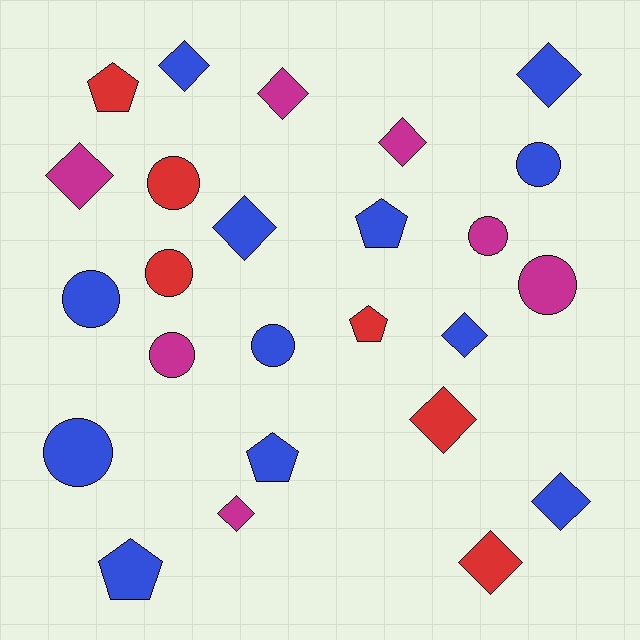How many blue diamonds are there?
There are 5 blue diamonds.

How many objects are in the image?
There are 25 objects.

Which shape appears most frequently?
Diamond, with 11 objects.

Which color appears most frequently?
Blue, with 12 objects.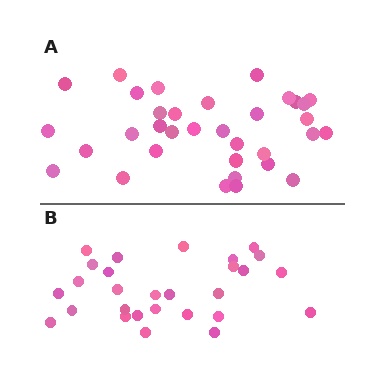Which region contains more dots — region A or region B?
Region A (the top region) has more dots.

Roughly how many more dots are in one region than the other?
Region A has about 6 more dots than region B.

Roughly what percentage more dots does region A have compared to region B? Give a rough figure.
About 20% more.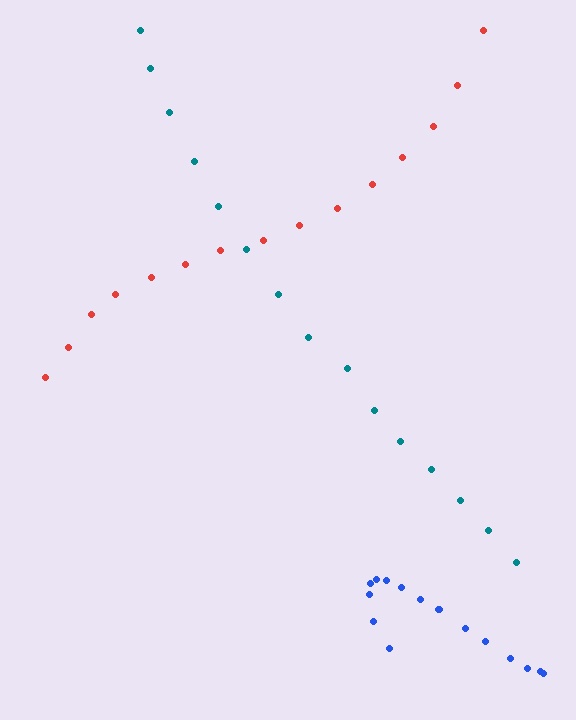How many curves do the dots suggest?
There are 3 distinct paths.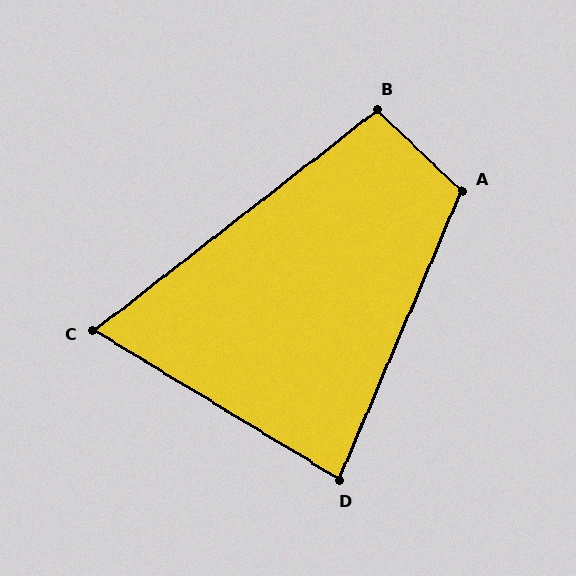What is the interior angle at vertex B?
Approximately 98 degrees (obtuse).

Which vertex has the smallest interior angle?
C, at approximately 69 degrees.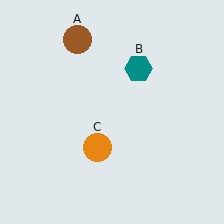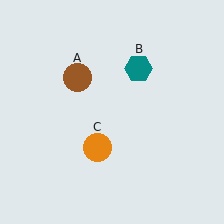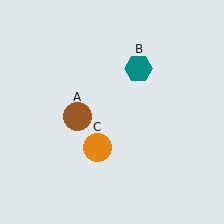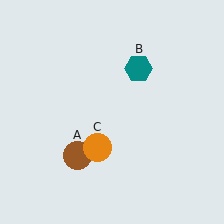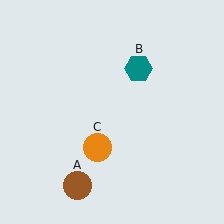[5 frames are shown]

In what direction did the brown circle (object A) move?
The brown circle (object A) moved down.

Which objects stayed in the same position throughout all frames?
Teal hexagon (object B) and orange circle (object C) remained stationary.